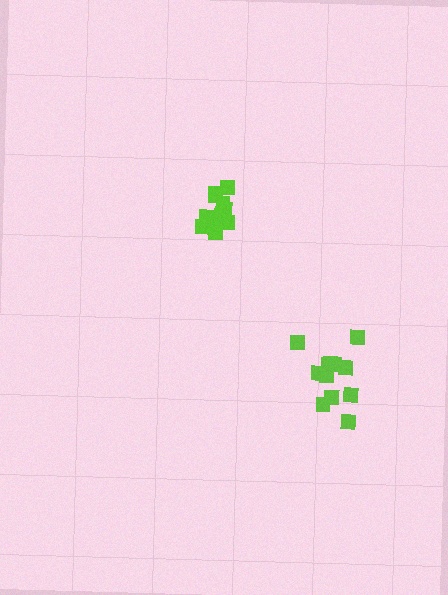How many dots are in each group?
Group 1: 12 dots, Group 2: 11 dots (23 total).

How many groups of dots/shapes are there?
There are 2 groups.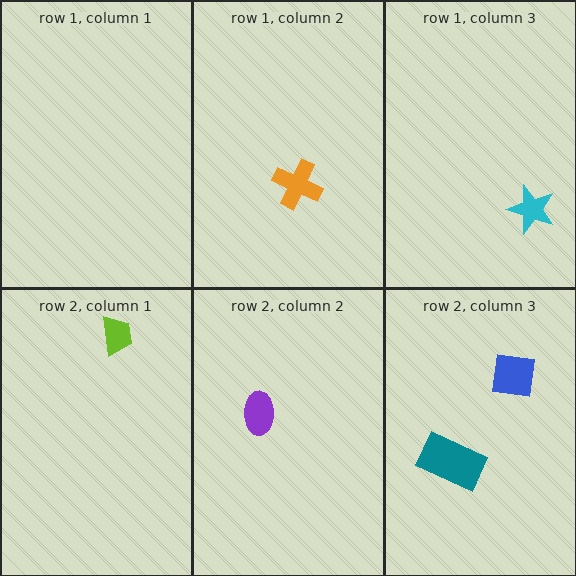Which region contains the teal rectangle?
The row 2, column 3 region.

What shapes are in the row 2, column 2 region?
The purple ellipse.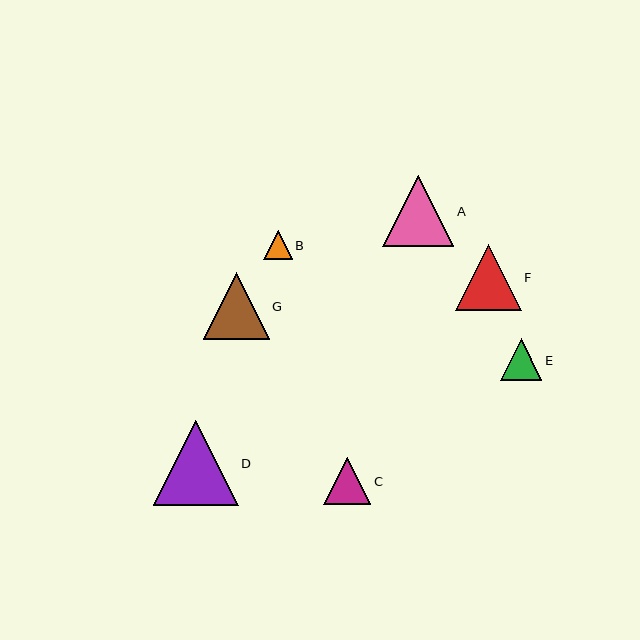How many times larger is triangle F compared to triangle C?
Triangle F is approximately 1.4 times the size of triangle C.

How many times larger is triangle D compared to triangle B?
Triangle D is approximately 3.0 times the size of triangle B.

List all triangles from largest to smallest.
From largest to smallest: D, A, G, F, C, E, B.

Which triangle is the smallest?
Triangle B is the smallest with a size of approximately 28 pixels.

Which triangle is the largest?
Triangle D is the largest with a size of approximately 84 pixels.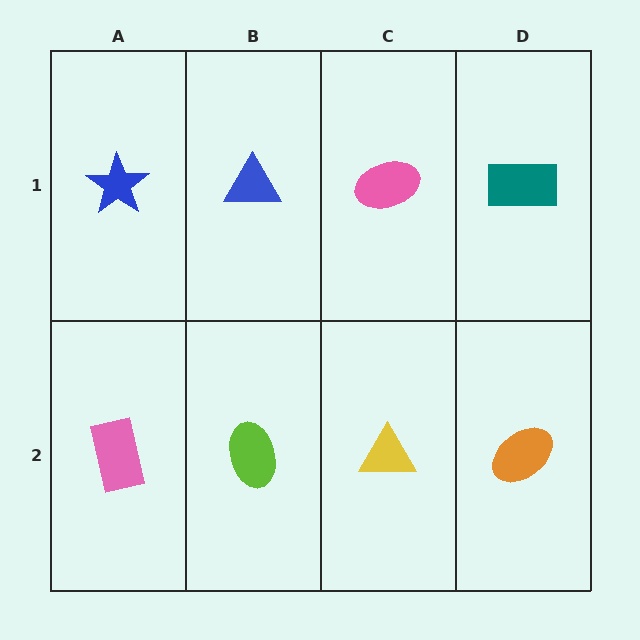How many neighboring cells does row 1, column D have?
2.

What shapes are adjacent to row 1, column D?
An orange ellipse (row 2, column D), a pink ellipse (row 1, column C).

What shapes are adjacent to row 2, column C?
A pink ellipse (row 1, column C), a lime ellipse (row 2, column B), an orange ellipse (row 2, column D).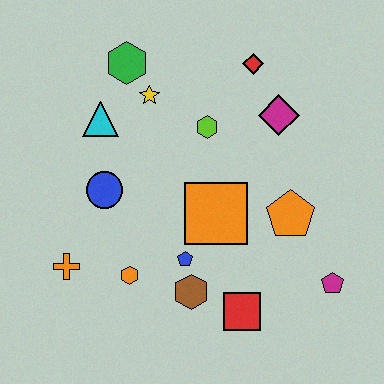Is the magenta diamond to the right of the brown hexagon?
Yes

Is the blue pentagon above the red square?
Yes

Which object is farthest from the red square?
The green hexagon is farthest from the red square.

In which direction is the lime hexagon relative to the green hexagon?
The lime hexagon is to the right of the green hexagon.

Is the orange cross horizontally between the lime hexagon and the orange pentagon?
No